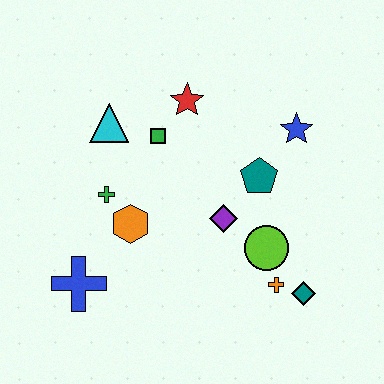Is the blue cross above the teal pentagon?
No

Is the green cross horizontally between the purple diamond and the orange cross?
No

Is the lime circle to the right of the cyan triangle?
Yes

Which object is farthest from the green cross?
The teal diamond is farthest from the green cross.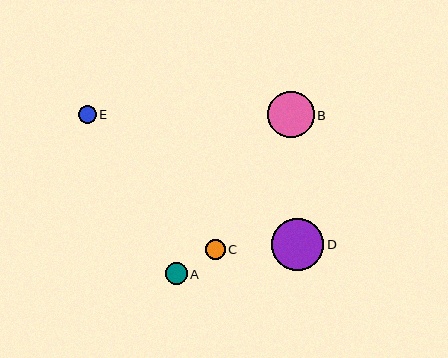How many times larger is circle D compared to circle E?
Circle D is approximately 2.9 times the size of circle E.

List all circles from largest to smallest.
From largest to smallest: D, B, A, C, E.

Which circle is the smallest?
Circle E is the smallest with a size of approximately 18 pixels.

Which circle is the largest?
Circle D is the largest with a size of approximately 52 pixels.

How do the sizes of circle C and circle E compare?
Circle C and circle E are approximately the same size.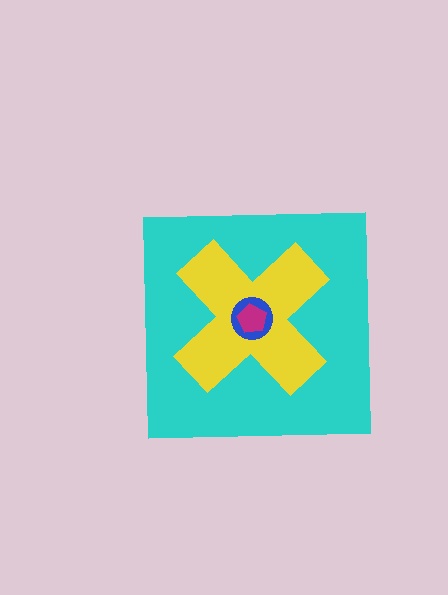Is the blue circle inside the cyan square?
Yes.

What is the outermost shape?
The cyan square.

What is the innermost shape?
The magenta pentagon.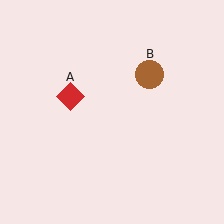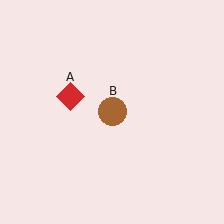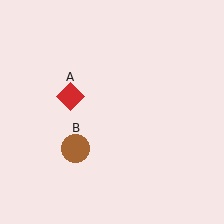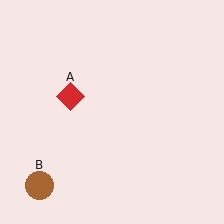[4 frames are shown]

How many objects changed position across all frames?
1 object changed position: brown circle (object B).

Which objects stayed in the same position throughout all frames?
Red diamond (object A) remained stationary.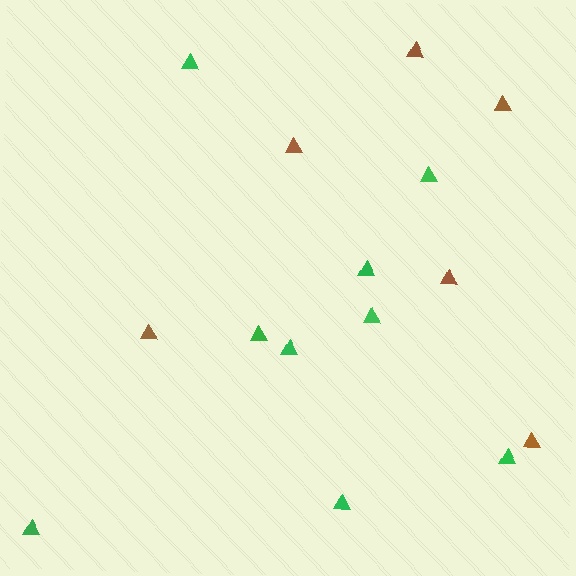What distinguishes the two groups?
There are 2 groups: one group of brown triangles (6) and one group of green triangles (9).